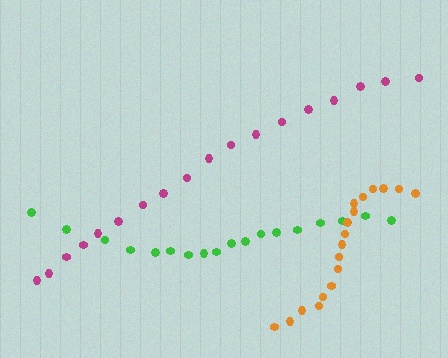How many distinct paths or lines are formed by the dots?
There are 3 distinct paths.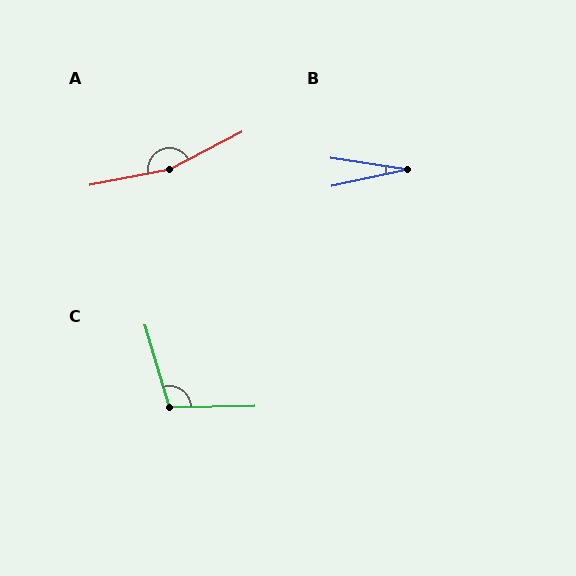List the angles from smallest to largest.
B (21°), C (106°), A (164°).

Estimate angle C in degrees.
Approximately 106 degrees.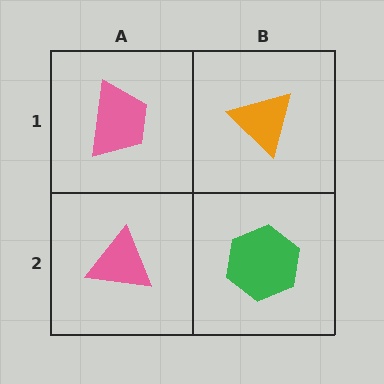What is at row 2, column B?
A green hexagon.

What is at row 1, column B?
An orange triangle.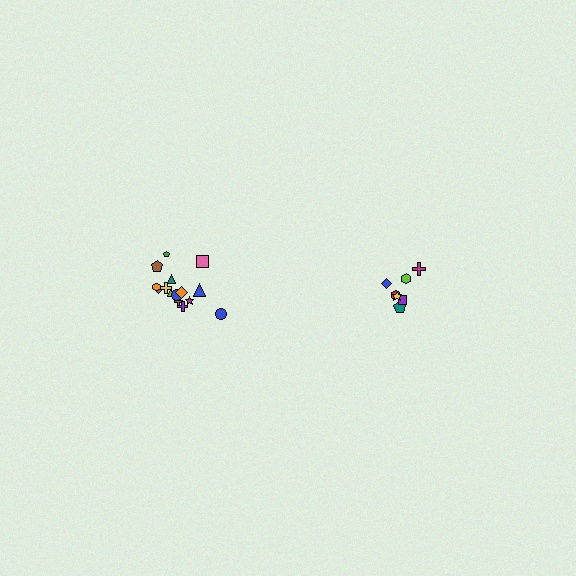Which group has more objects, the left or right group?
The left group.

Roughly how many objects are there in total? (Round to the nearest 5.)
Roughly 20 objects in total.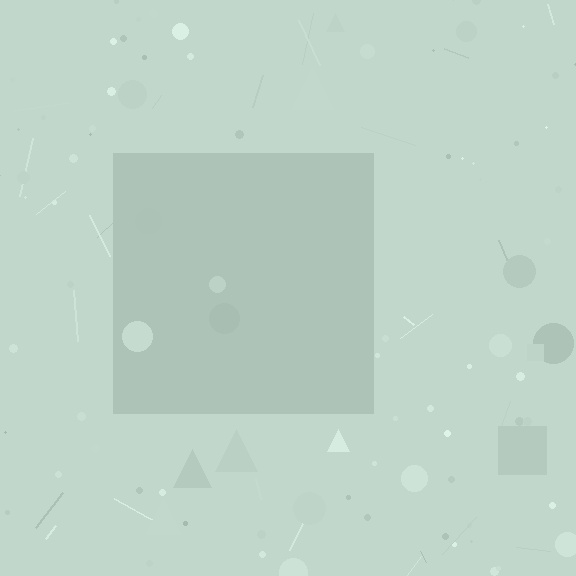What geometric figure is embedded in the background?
A square is embedded in the background.